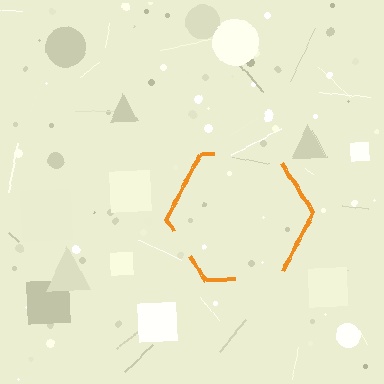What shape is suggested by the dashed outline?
The dashed outline suggests a hexagon.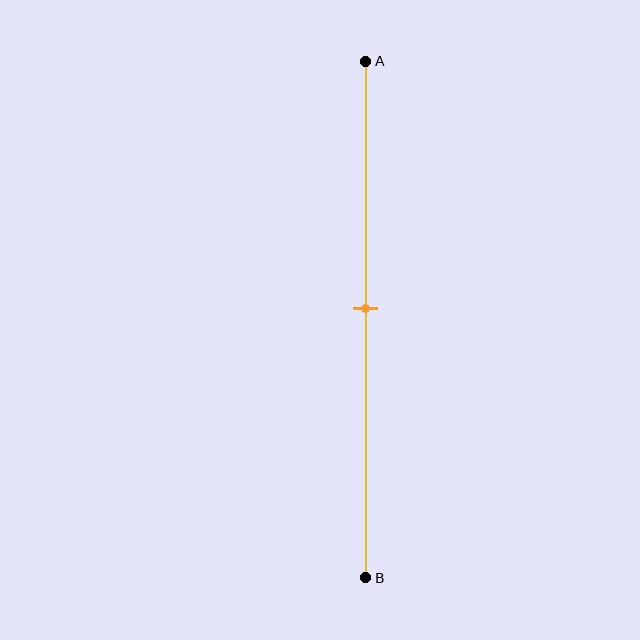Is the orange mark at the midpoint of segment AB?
Yes, the mark is approximately at the midpoint.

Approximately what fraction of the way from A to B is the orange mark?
The orange mark is approximately 50% of the way from A to B.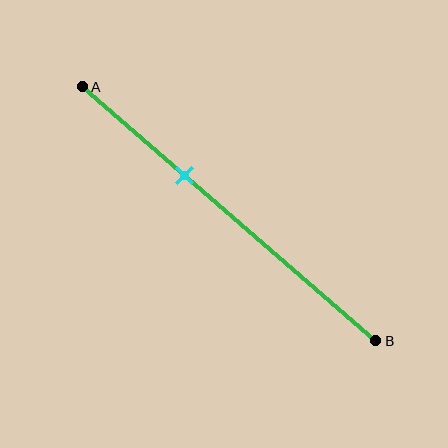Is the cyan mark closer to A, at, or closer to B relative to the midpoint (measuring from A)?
The cyan mark is closer to point A than the midpoint of segment AB.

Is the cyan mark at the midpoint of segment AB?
No, the mark is at about 35% from A, not at the 50% midpoint.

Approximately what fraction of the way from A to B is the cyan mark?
The cyan mark is approximately 35% of the way from A to B.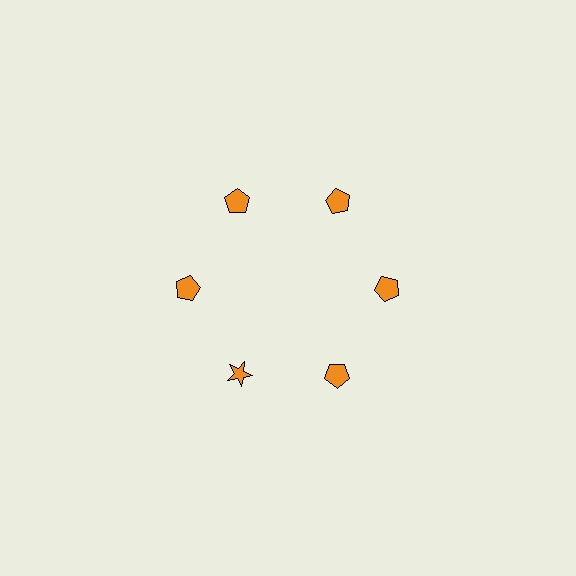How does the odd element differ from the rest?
It has a different shape: star instead of pentagon.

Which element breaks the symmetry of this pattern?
The orange star at roughly the 7 o'clock position breaks the symmetry. All other shapes are orange pentagons.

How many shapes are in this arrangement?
There are 6 shapes arranged in a ring pattern.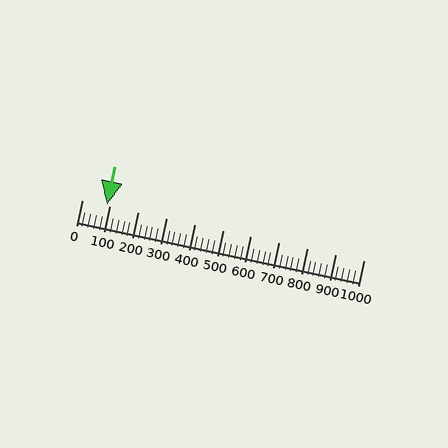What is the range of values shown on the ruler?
The ruler shows values from 0 to 1000.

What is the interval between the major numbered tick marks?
The major tick marks are spaced 100 units apart.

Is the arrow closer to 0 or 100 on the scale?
The arrow is closer to 100.